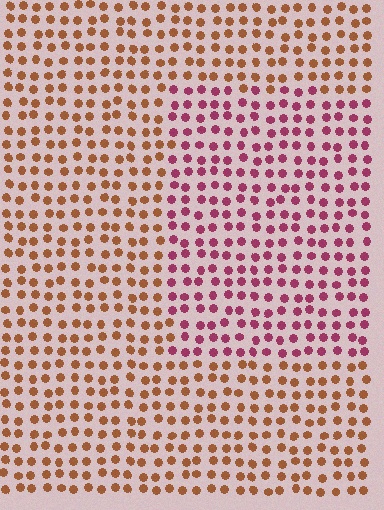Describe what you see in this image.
The image is filled with small brown elements in a uniform arrangement. A rectangle-shaped region is visible where the elements are tinted to a slightly different hue, forming a subtle color boundary.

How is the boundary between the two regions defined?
The boundary is defined purely by a slight shift in hue (about 48 degrees). Spacing, size, and orientation are identical on both sides.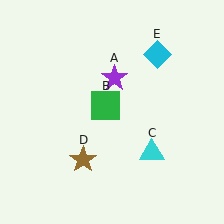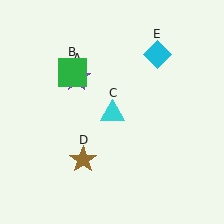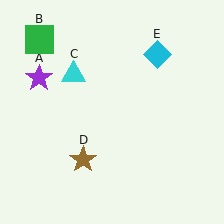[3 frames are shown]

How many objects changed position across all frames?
3 objects changed position: purple star (object A), green square (object B), cyan triangle (object C).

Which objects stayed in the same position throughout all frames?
Brown star (object D) and cyan diamond (object E) remained stationary.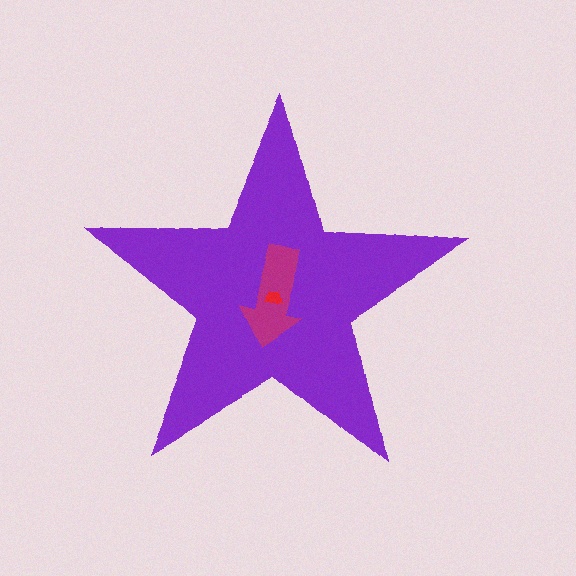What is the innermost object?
The red trapezoid.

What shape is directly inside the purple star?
The magenta arrow.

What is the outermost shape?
The purple star.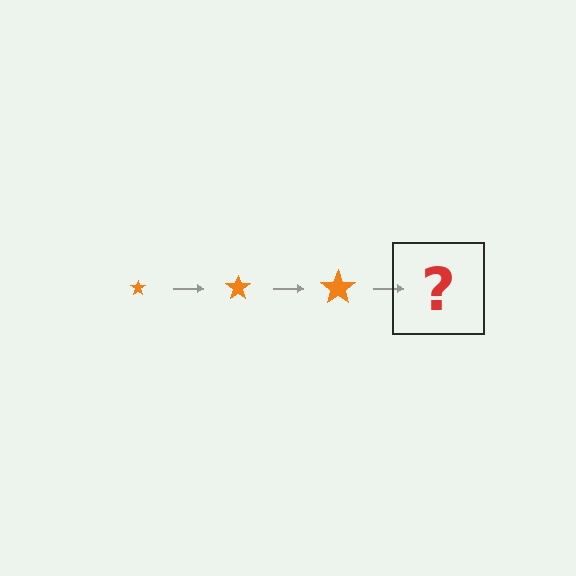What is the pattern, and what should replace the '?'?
The pattern is that the star gets progressively larger each step. The '?' should be an orange star, larger than the previous one.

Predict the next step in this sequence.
The next step is an orange star, larger than the previous one.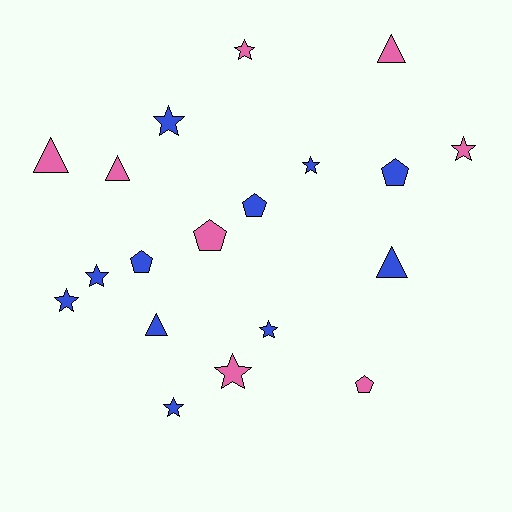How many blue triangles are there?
There are 2 blue triangles.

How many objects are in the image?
There are 19 objects.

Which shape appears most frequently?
Star, with 9 objects.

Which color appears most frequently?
Blue, with 11 objects.